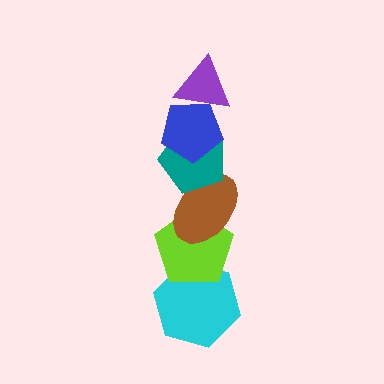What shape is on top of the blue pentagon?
The purple triangle is on top of the blue pentagon.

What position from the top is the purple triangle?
The purple triangle is 1st from the top.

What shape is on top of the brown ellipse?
The teal pentagon is on top of the brown ellipse.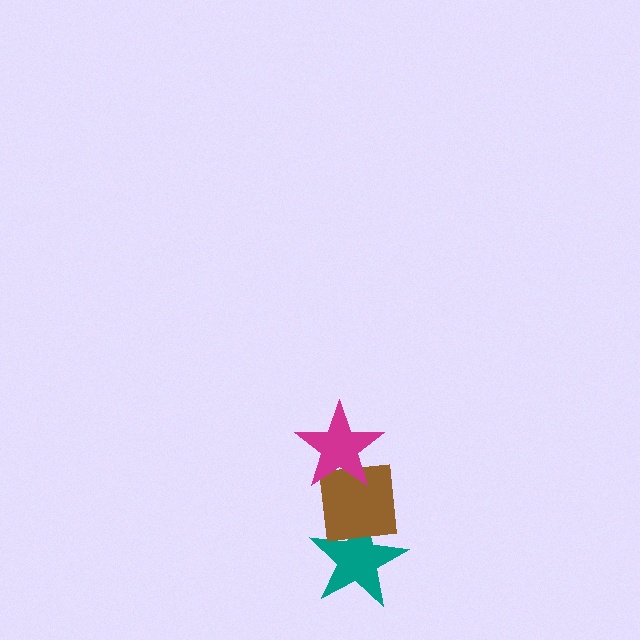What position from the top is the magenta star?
The magenta star is 1st from the top.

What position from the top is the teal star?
The teal star is 3rd from the top.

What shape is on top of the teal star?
The brown square is on top of the teal star.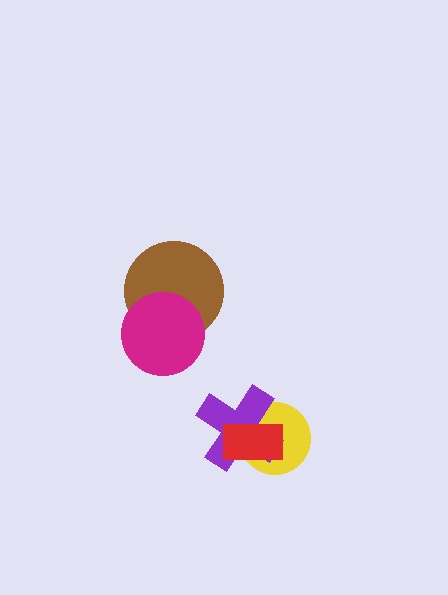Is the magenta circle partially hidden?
No, no other shape covers it.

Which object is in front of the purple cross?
The red rectangle is in front of the purple cross.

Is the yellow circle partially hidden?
Yes, it is partially covered by another shape.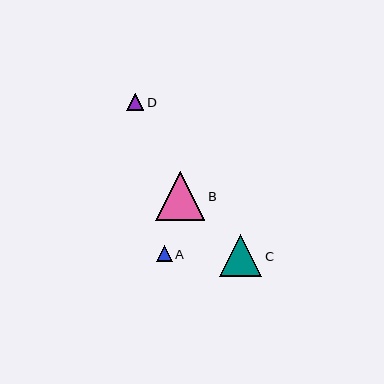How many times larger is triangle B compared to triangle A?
Triangle B is approximately 3.1 times the size of triangle A.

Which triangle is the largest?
Triangle B is the largest with a size of approximately 49 pixels.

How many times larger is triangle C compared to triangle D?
Triangle C is approximately 2.5 times the size of triangle D.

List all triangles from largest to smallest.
From largest to smallest: B, C, D, A.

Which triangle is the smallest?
Triangle A is the smallest with a size of approximately 16 pixels.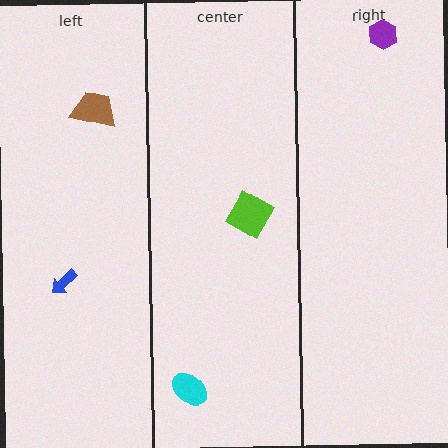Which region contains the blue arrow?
The left region.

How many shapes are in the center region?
2.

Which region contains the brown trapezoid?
The left region.